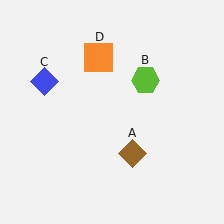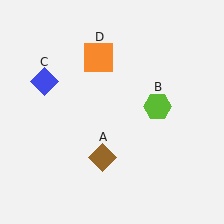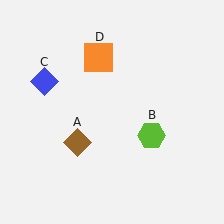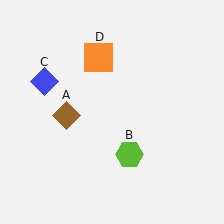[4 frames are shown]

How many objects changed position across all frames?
2 objects changed position: brown diamond (object A), lime hexagon (object B).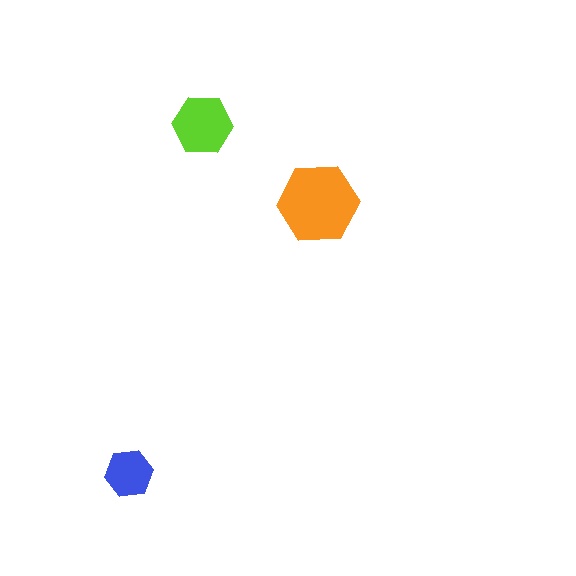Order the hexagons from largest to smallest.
the orange one, the lime one, the blue one.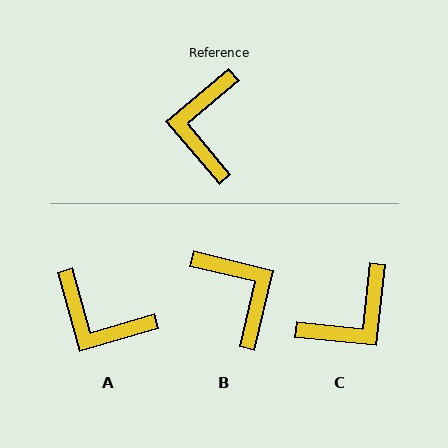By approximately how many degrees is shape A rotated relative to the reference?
Approximately 66 degrees counter-clockwise.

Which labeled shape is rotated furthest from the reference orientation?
B, about 144 degrees away.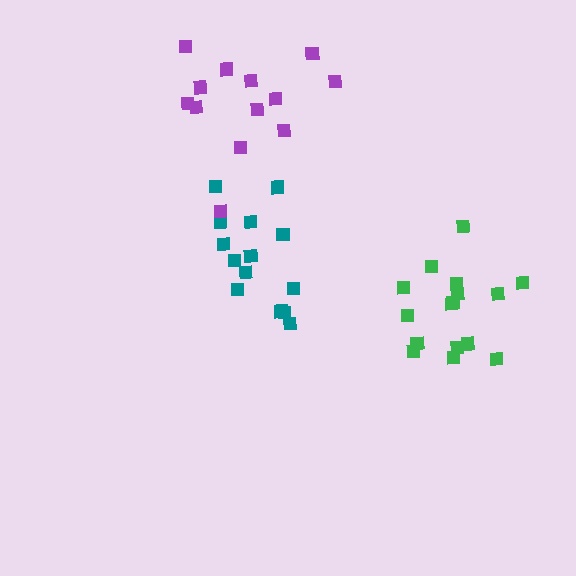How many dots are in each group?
Group 1: 14 dots, Group 2: 13 dots, Group 3: 16 dots (43 total).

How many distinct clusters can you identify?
There are 3 distinct clusters.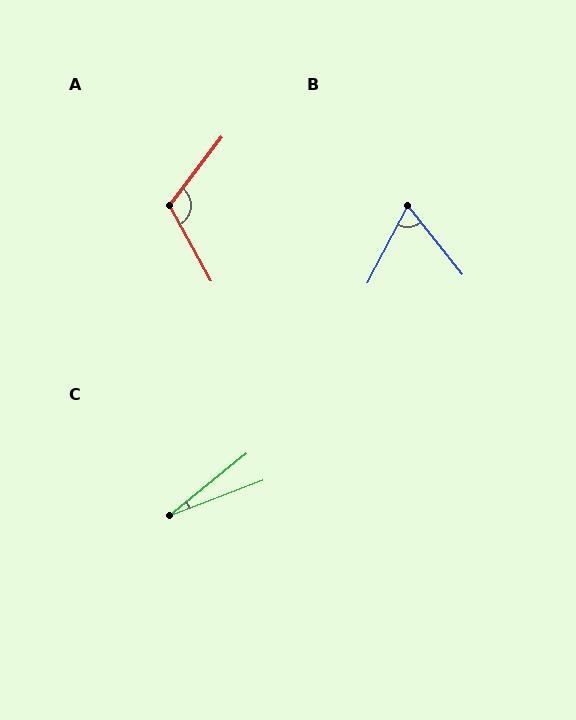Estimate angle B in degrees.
Approximately 66 degrees.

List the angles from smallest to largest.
C (18°), B (66°), A (114°).